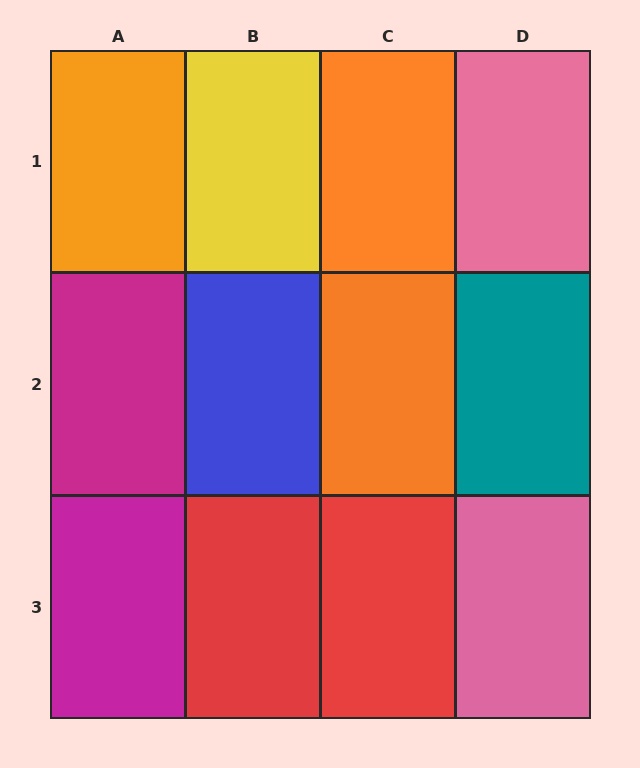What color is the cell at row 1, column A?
Orange.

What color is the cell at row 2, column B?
Blue.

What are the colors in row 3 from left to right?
Magenta, red, red, pink.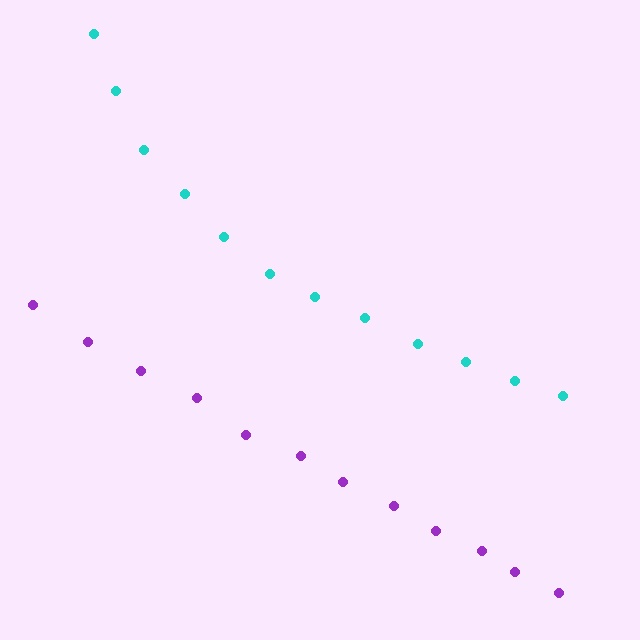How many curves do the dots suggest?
There are 2 distinct paths.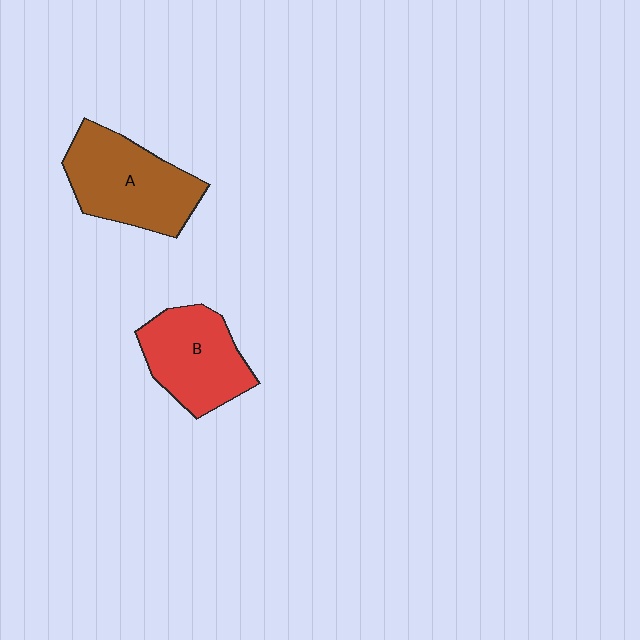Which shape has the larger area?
Shape A (brown).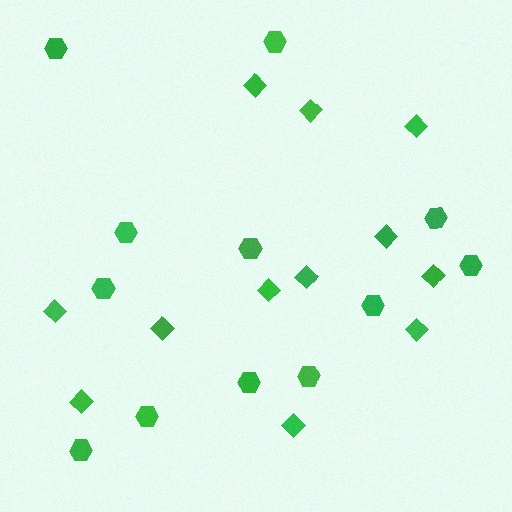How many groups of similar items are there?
There are 2 groups: one group of hexagons (12) and one group of diamonds (12).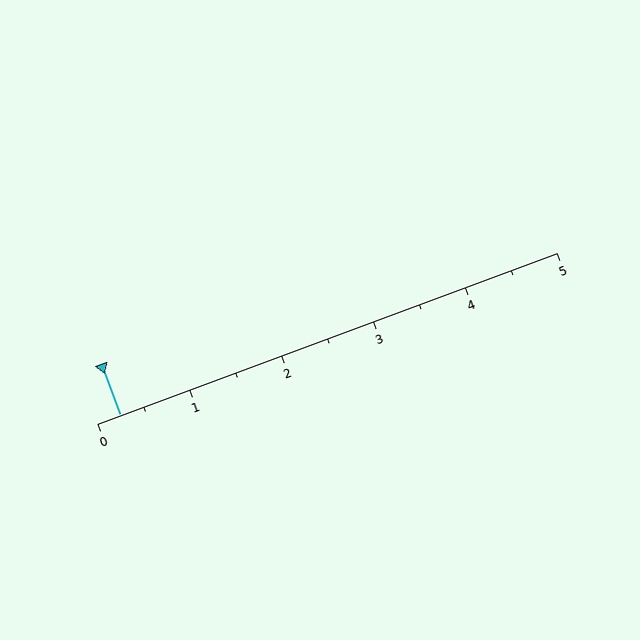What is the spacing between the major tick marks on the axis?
The major ticks are spaced 1 apart.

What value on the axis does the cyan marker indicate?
The marker indicates approximately 0.2.